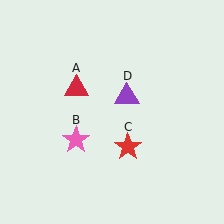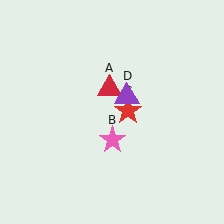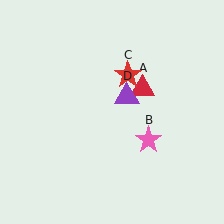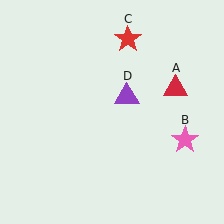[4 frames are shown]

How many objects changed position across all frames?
3 objects changed position: red triangle (object A), pink star (object B), red star (object C).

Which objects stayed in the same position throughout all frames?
Purple triangle (object D) remained stationary.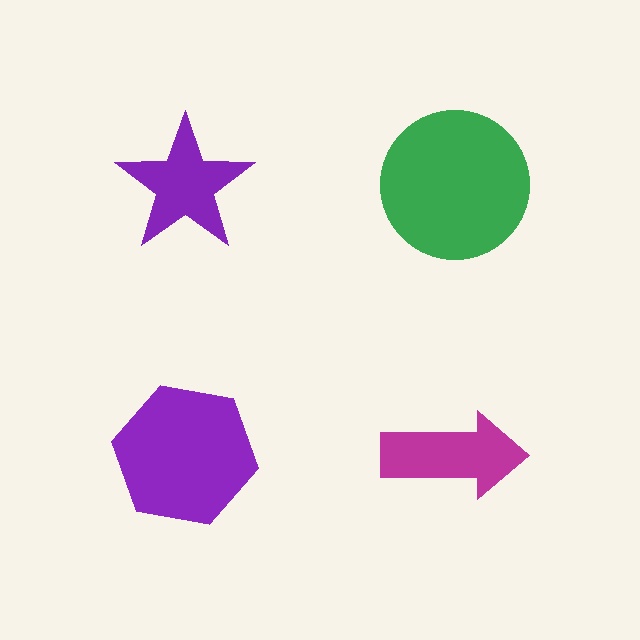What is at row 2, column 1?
A purple hexagon.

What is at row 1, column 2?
A green circle.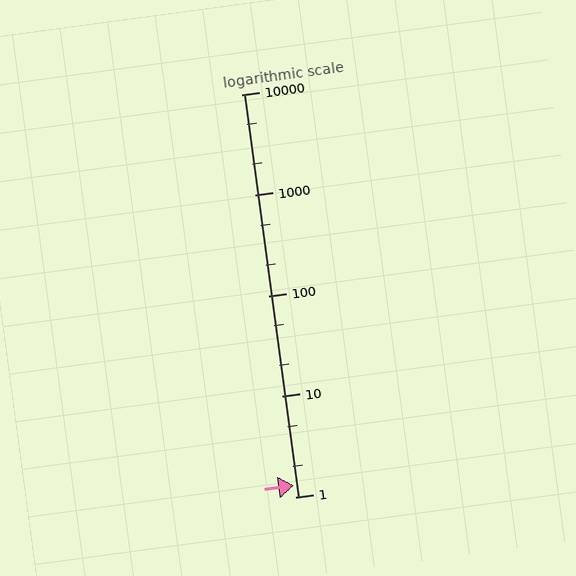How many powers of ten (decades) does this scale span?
The scale spans 4 decades, from 1 to 10000.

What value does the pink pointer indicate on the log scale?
The pointer indicates approximately 1.3.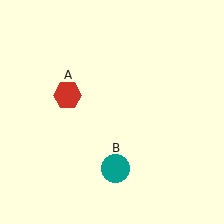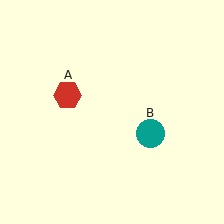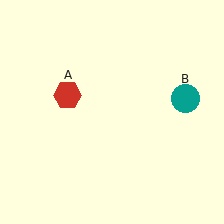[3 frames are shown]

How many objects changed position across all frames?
1 object changed position: teal circle (object B).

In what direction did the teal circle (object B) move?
The teal circle (object B) moved up and to the right.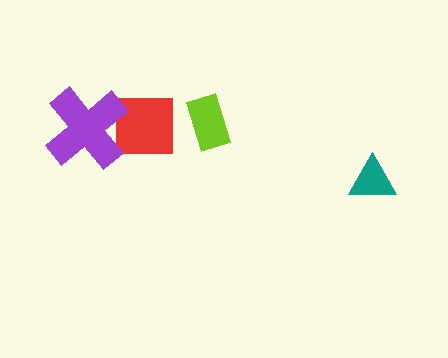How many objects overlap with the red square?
1 object overlaps with the red square.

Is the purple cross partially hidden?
No, no other shape covers it.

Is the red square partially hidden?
Yes, it is partially covered by another shape.